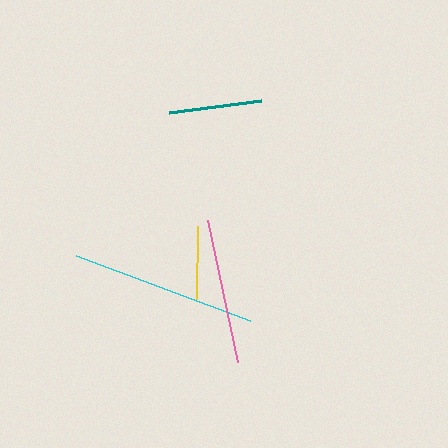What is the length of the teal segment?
The teal segment is approximately 92 pixels long.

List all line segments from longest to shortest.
From longest to shortest: cyan, pink, teal, yellow.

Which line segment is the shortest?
The yellow line is the shortest at approximately 73 pixels.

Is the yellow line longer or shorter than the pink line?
The pink line is longer than the yellow line.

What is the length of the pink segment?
The pink segment is approximately 145 pixels long.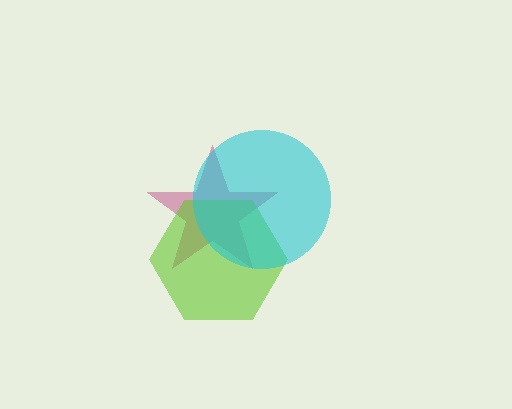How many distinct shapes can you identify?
There are 3 distinct shapes: a magenta star, a lime hexagon, a cyan circle.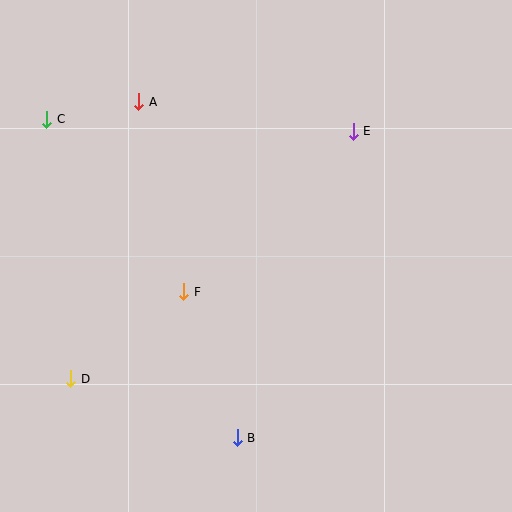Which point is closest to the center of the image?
Point F at (184, 292) is closest to the center.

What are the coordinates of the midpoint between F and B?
The midpoint between F and B is at (210, 365).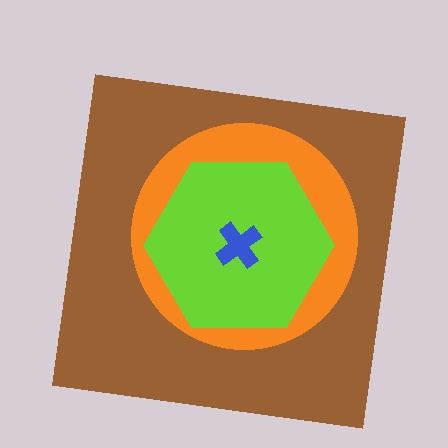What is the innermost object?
The blue cross.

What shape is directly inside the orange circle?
The lime hexagon.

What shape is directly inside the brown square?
The orange circle.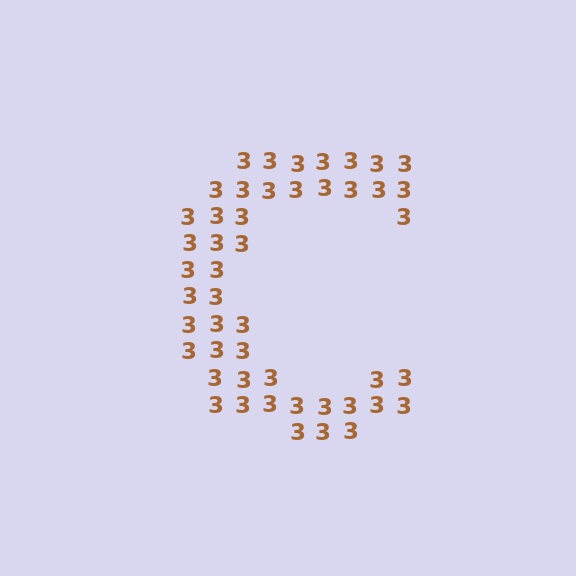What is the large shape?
The large shape is the letter C.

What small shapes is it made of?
It is made of small digit 3's.